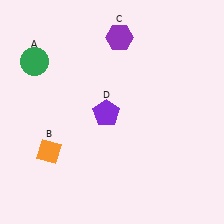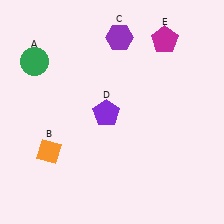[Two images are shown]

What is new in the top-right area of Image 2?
A magenta pentagon (E) was added in the top-right area of Image 2.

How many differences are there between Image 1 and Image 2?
There is 1 difference between the two images.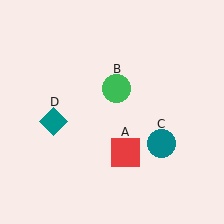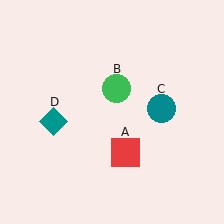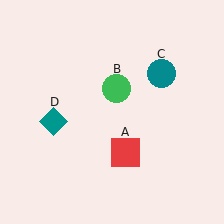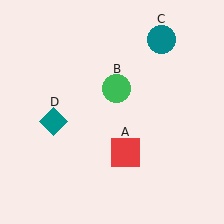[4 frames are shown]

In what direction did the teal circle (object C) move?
The teal circle (object C) moved up.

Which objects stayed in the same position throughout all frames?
Red square (object A) and green circle (object B) and teal diamond (object D) remained stationary.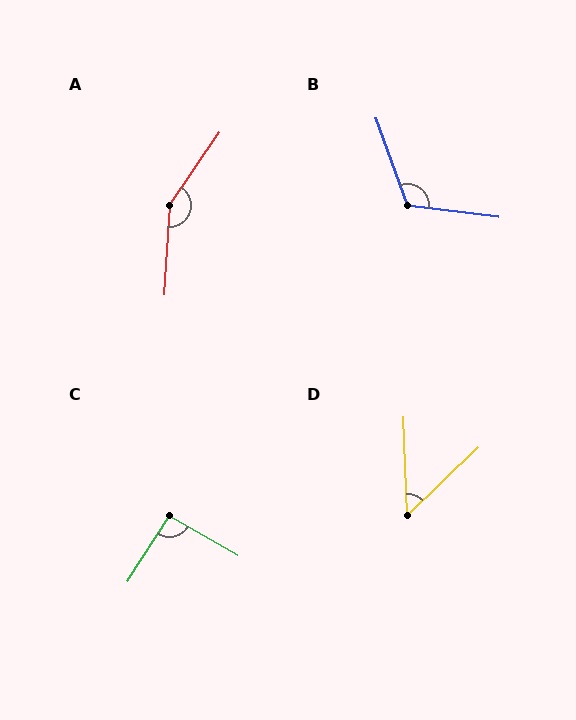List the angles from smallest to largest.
D (48°), C (93°), B (117°), A (149°).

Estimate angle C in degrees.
Approximately 93 degrees.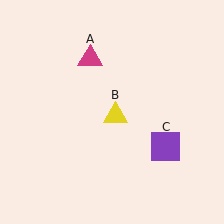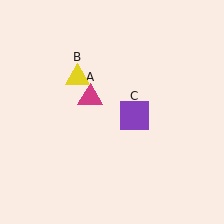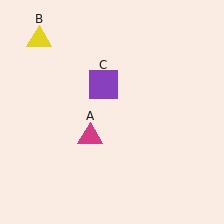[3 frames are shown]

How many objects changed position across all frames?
3 objects changed position: magenta triangle (object A), yellow triangle (object B), purple square (object C).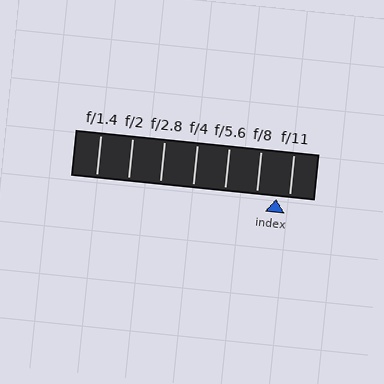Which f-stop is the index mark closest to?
The index mark is closest to f/11.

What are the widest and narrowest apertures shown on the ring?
The widest aperture shown is f/1.4 and the narrowest is f/11.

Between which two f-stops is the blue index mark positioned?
The index mark is between f/8 and f/11.